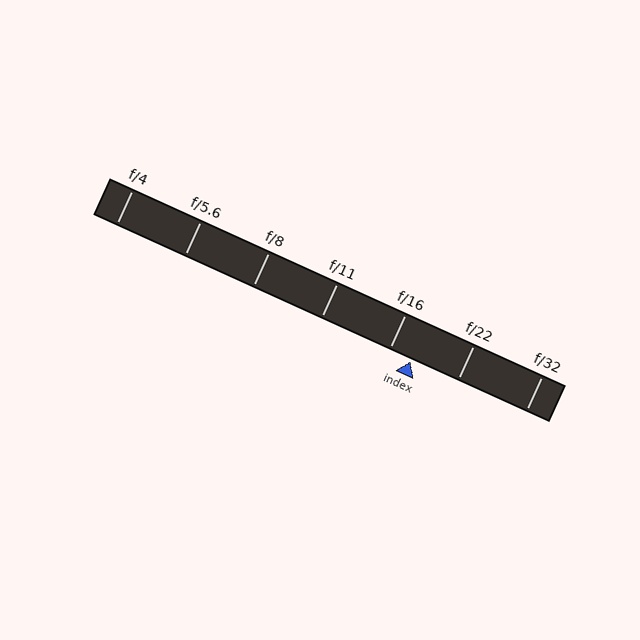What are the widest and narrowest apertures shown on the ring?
The widest aperture shown is f/4 and the narrowest is f/32.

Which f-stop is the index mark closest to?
The index mark is closest to f/16.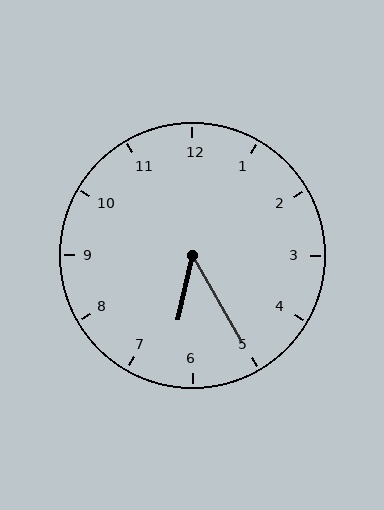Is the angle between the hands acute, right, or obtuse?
It is acute.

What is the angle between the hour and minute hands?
Approximately 42 degrees.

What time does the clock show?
6:25.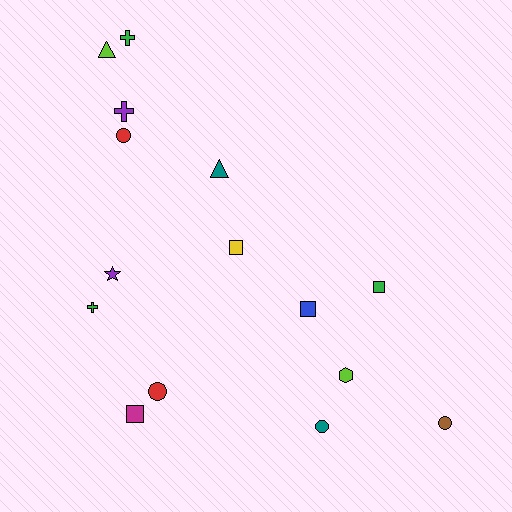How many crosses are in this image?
There are 3 crosses.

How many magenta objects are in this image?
There is 1 magenta object.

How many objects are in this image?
There are 15 objects.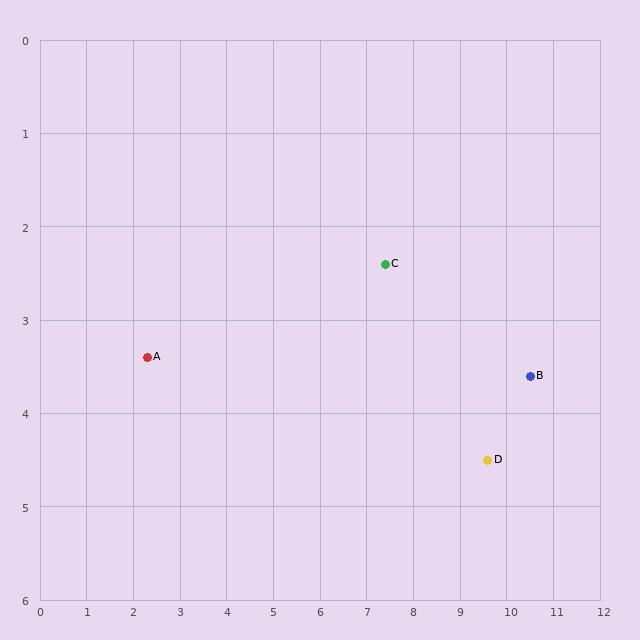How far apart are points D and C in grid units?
Points D and C are about 3.0 grid units apart.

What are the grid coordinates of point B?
Point B is at approximately (10.5, 3.6).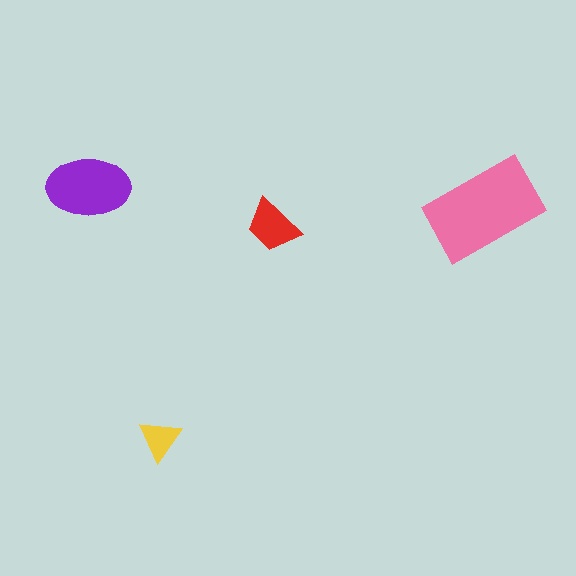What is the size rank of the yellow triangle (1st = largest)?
4th.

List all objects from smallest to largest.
The yellow triangle, the red trapezoid, the purple ellipse, the pink rectangle.